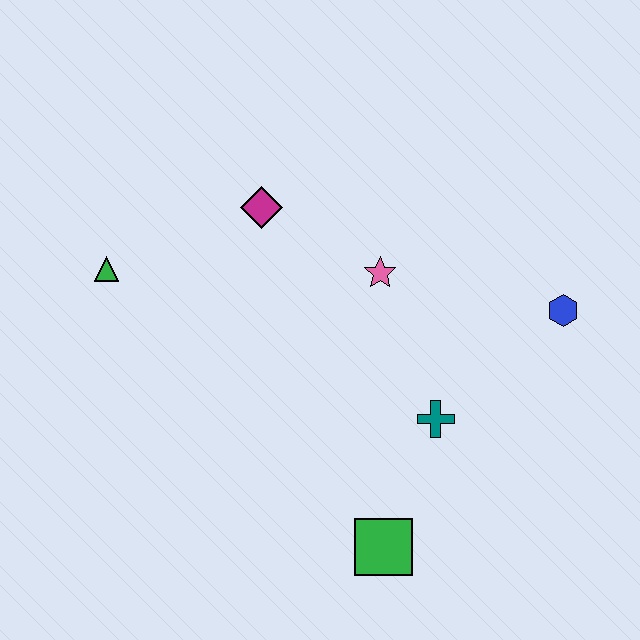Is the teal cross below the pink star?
Yes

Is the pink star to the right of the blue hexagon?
No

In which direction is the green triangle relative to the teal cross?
The green triangle is to the left of the teal cross.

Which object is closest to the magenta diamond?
The pink star is closest to the magenta diamond.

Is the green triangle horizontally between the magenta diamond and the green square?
No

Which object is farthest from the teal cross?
The green triangle is farthest from the teal cross.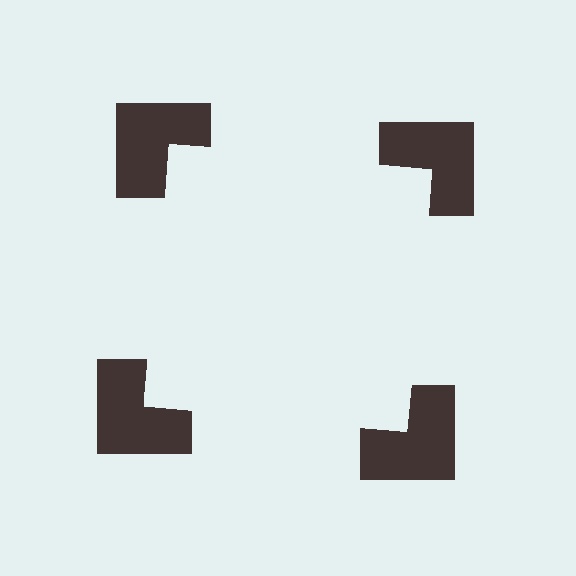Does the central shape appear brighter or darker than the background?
It typically appears slightly brighter than the background, even though no actual brightness change is drawn.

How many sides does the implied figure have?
4 sides.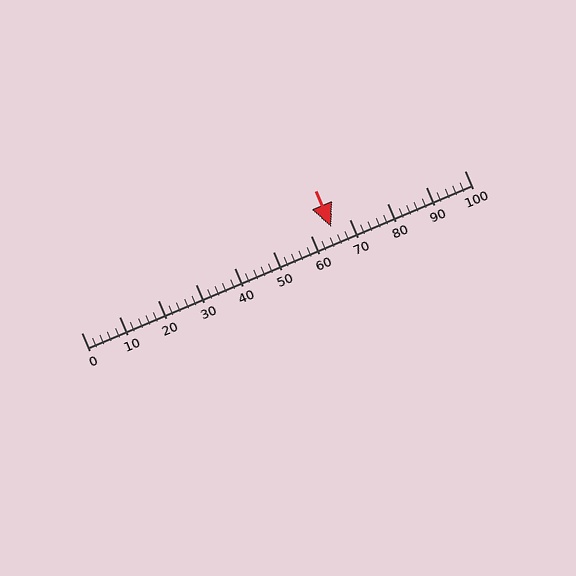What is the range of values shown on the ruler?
The ruler shows values from 0 to 100.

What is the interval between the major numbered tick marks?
The major tick marks are spaced 10 units apart.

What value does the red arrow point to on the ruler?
The red arrow points to approximately 65.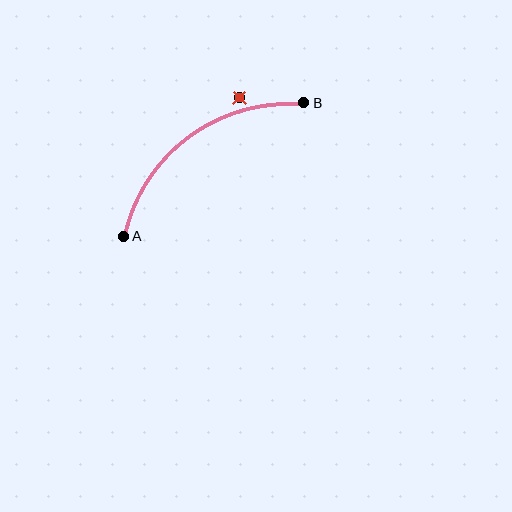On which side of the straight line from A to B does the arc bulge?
The arc bulges above and to the left of the straight line connecting A and B.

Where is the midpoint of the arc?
The arc midpoint is the point on the curve farthest from the straight line joining A and B. It sits above and to the left of that line.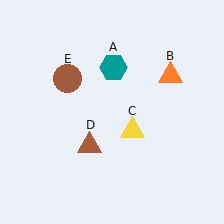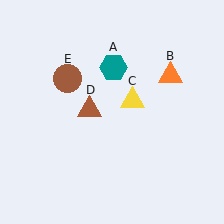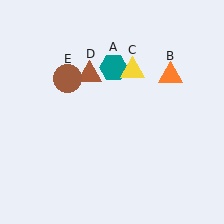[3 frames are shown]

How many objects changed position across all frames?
2 objects changed position: yellow triangle (object C), brown triangle (object D).